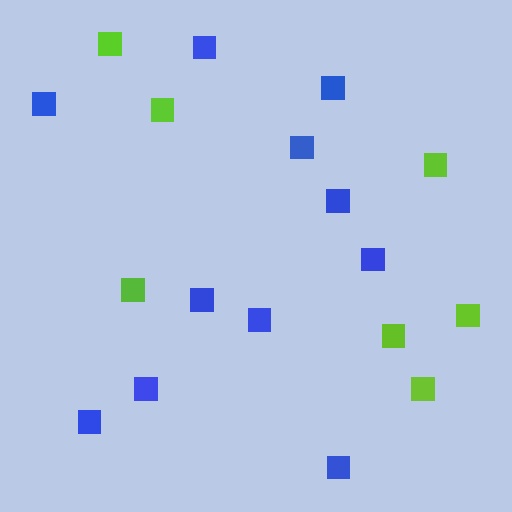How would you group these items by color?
There are 2 groups: one group of blue squares (11) and one group of lime squares (7).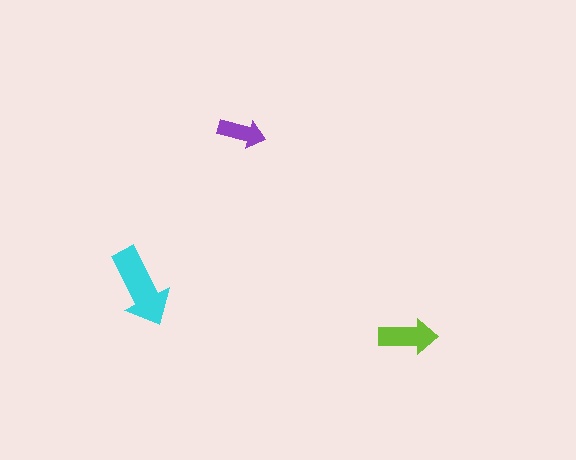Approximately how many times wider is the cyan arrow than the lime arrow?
About 1.5 times wider.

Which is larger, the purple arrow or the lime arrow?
The lime one.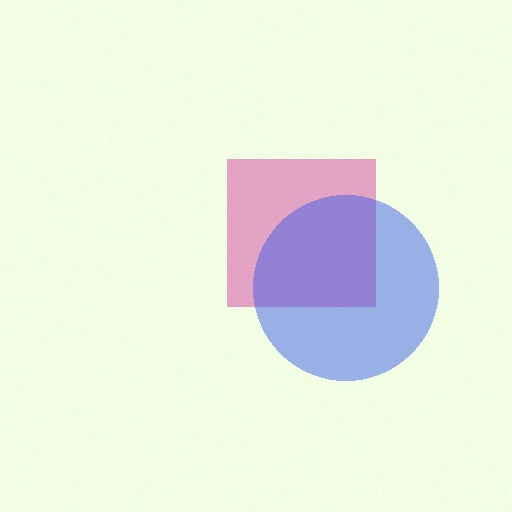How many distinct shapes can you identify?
There are 2 distinct shapes: a magenta square, a blue circle.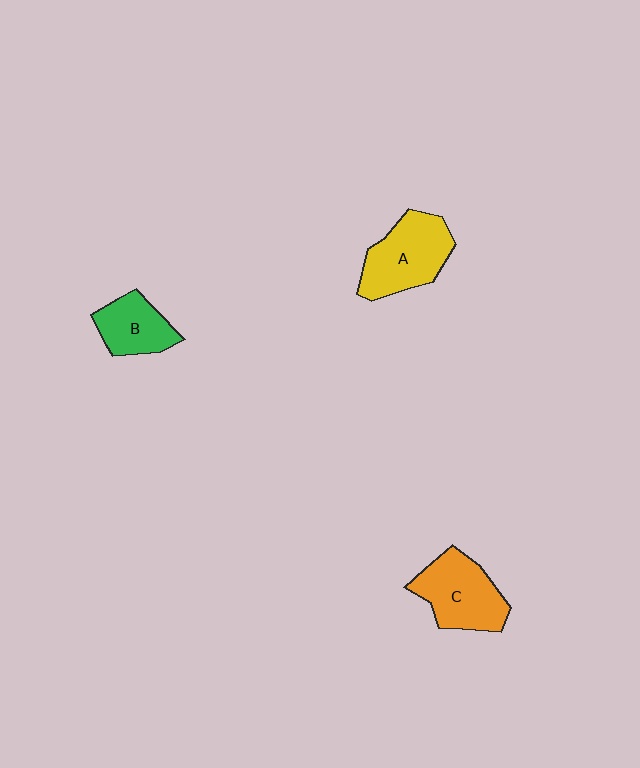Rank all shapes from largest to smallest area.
From largest to smallest: A (yellow), C (orange), B (green).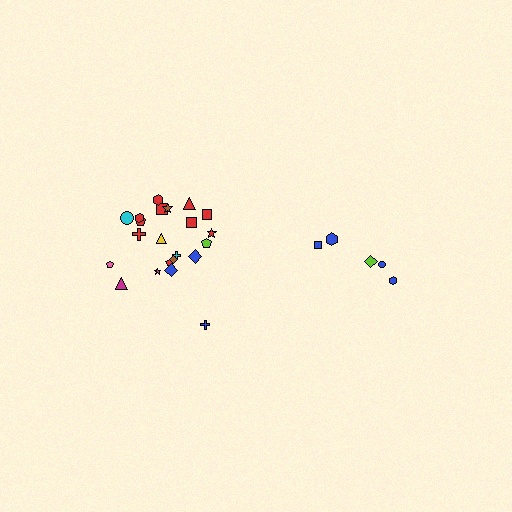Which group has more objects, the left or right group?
The left group.